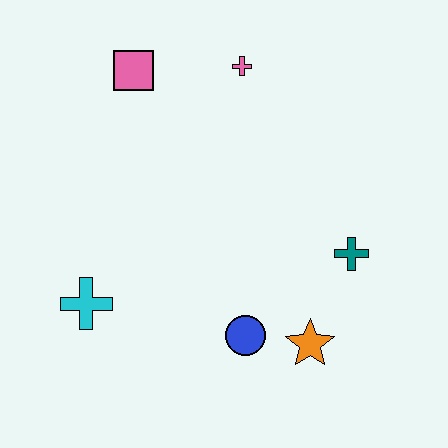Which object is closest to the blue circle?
The orange star is closest to the blue circle.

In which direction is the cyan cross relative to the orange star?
The cyan cross is to the left of the orange star.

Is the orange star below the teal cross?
Yes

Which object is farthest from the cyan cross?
The pink cross is farthest from the cyan cross.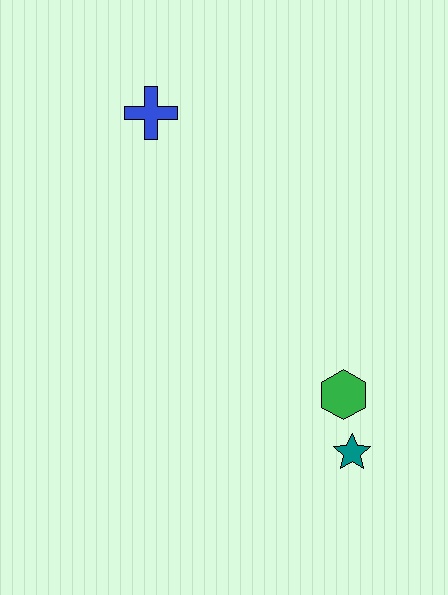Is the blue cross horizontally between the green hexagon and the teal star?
No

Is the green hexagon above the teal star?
Yes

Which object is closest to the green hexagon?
The teal star is closest to the green hexagon.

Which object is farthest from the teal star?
The blue cross is farthest from the teal star.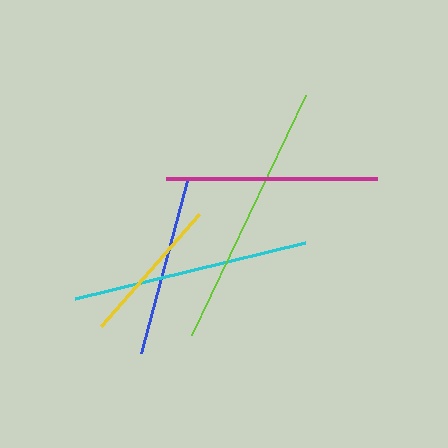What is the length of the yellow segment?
The yellow segment is approximately 149 pixels long.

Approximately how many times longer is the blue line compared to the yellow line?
The blue line is approximately 1.2 times the length of the yellow line.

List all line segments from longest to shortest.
From longest to shortest: lime, cyan, magenta, blue, yellow.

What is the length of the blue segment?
The blue segment is approximately 182 pixels long.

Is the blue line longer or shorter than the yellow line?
The blue line is longer than the yellow line.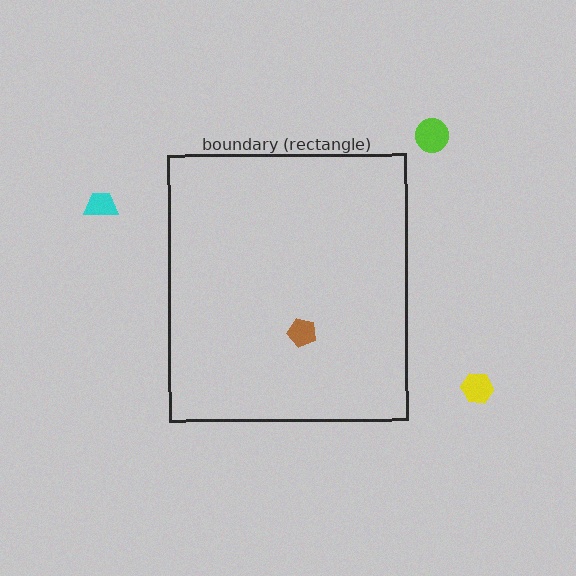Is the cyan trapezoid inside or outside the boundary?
Outside.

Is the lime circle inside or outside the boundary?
Outside.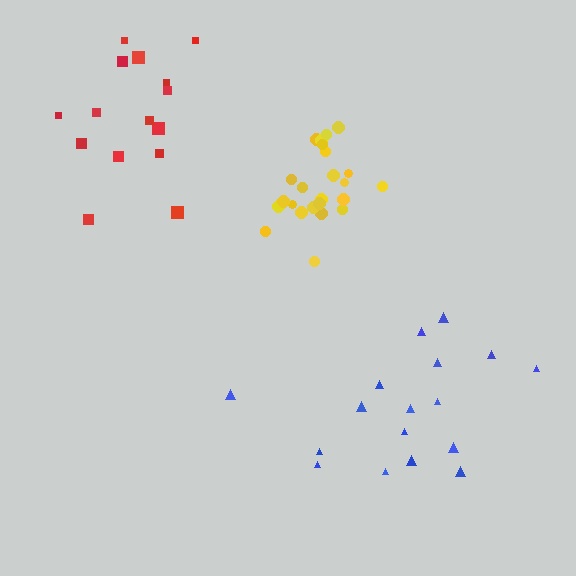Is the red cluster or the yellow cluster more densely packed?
Yellow.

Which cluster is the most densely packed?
Yellow.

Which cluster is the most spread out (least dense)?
Red.